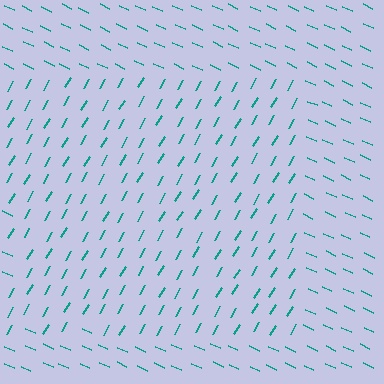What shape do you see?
I see a rectangle.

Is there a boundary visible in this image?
Yes, there is a texture boundary formed by a change in line orientation.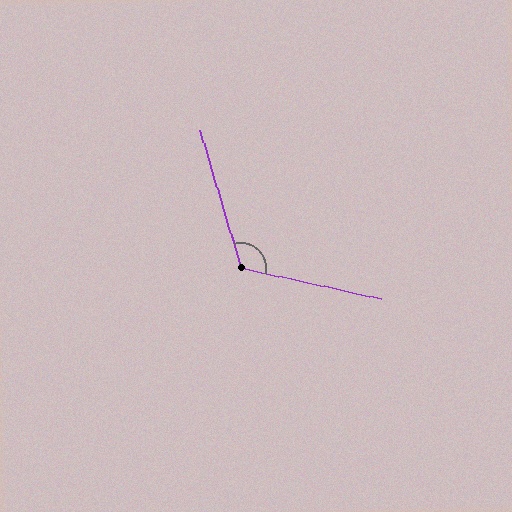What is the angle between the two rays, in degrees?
Approximately 119 degrees.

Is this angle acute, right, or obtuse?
It is obtuse.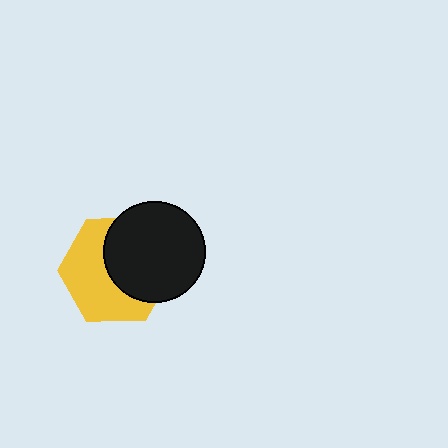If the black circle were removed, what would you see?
You would see the complete yellow hexagon.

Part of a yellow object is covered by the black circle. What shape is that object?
It is a hexagon.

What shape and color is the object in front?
The object in front is a black circle.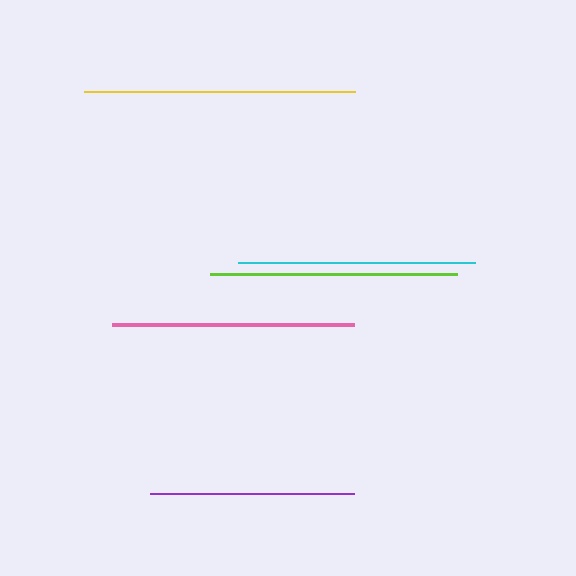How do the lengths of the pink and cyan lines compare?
The pink and cyan lines are approximately the same length.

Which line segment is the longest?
The yellow line is the longest at approximately 271 pixels.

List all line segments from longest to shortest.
From longest to shortest: yellow, lime, pink, cyan, purple.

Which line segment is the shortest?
The purple line is the shortest at approximately 204 pixels.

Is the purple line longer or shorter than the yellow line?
The yellow line is longer than the purple line.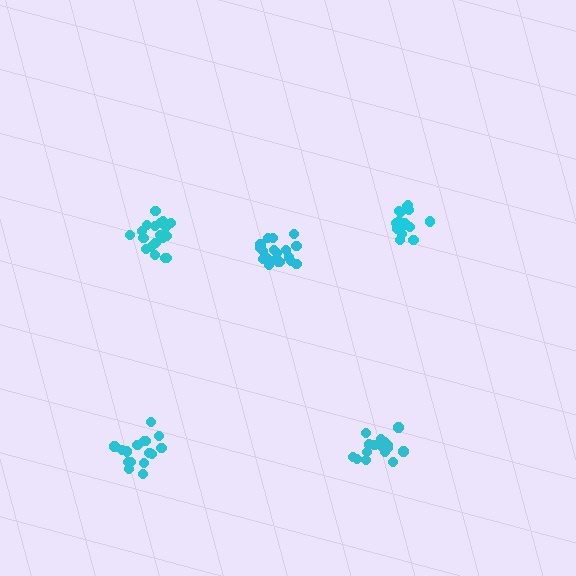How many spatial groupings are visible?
There are 5 spatial groupings.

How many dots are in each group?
Group 1: 16 dots, Group 2: 17 dots, Group 3: 20 dots, Group 4: 20 dots, Group 5: 16 dots (89 total).